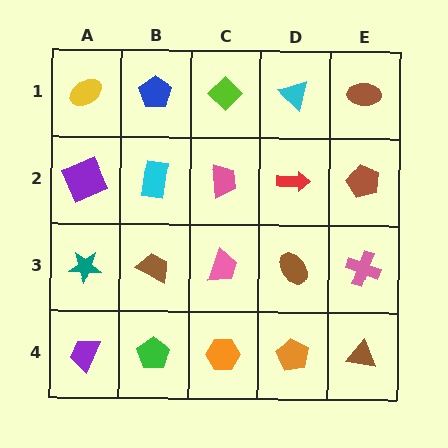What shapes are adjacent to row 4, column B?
A brown trapezoid (row 3, column B), a purple trapezoid (row 4, column A), an orange hexagon (row 4, column C).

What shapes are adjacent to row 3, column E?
A brown pentagon (row 2, column E), a brown triangle (row 4, column E), a brown ellipse (row 3, column D).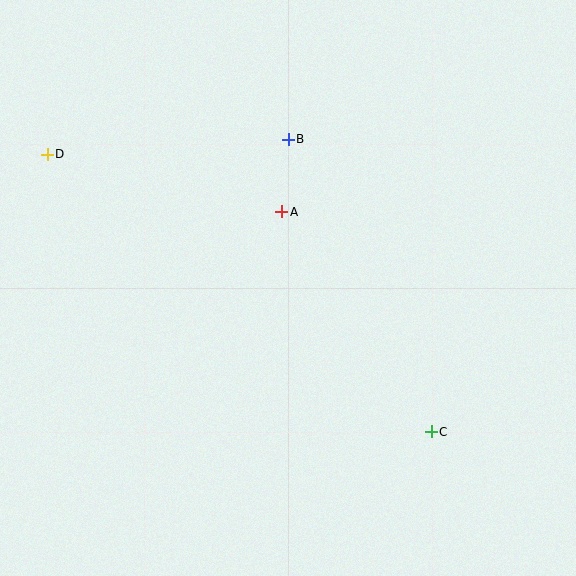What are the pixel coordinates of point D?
Point D is at (47, 154).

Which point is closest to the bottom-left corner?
Point D is closest to the bottom-left corner.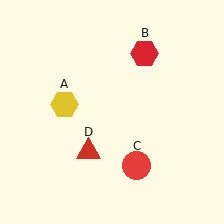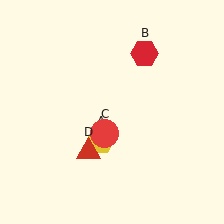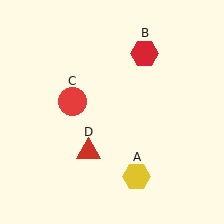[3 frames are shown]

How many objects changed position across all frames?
2 objects changed position: yellow hexagon (object A), red circle (object C).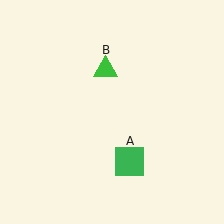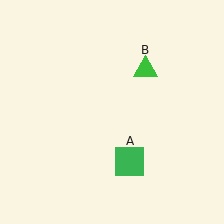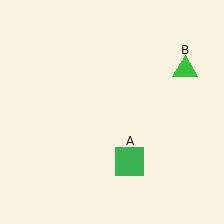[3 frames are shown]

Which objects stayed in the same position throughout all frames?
Green square (object A) remained stationary.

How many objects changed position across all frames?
1 object changed position: green triangle (object B).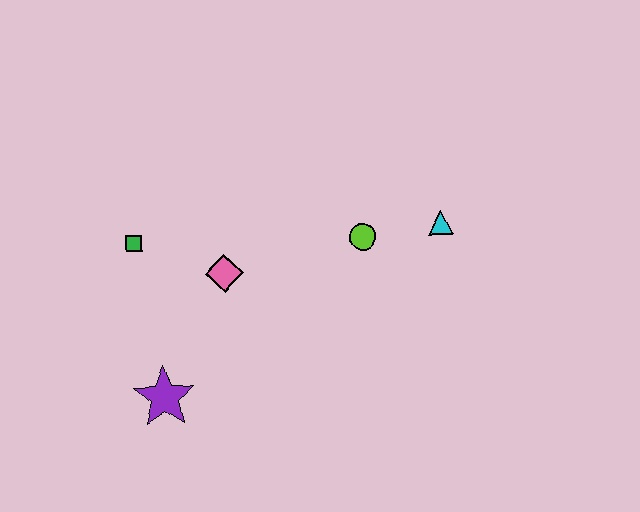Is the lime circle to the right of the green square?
Yes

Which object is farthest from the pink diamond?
The cyan triangle is farthest from the pink diamond.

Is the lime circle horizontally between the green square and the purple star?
No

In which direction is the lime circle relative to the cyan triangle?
The lime circle is to the left of the cyan triangle.